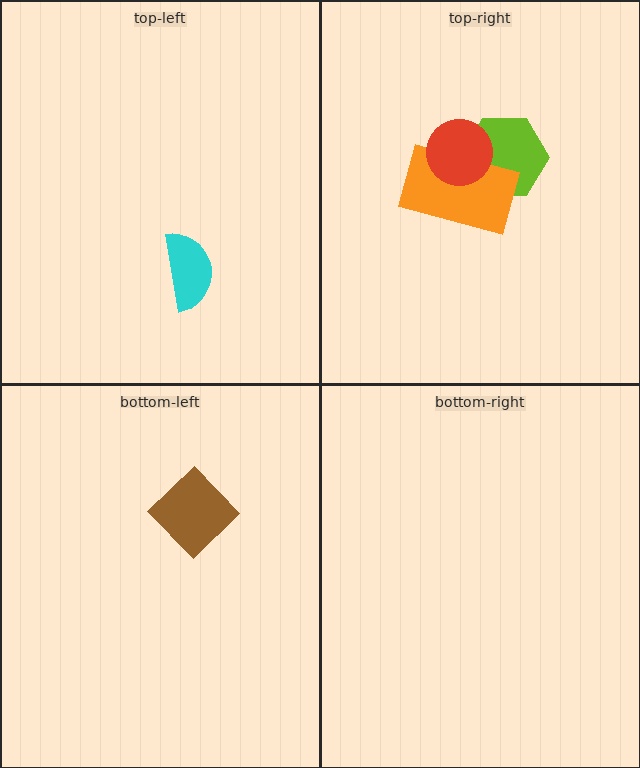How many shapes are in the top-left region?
1.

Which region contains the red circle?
The top-right region.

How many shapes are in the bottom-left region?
1.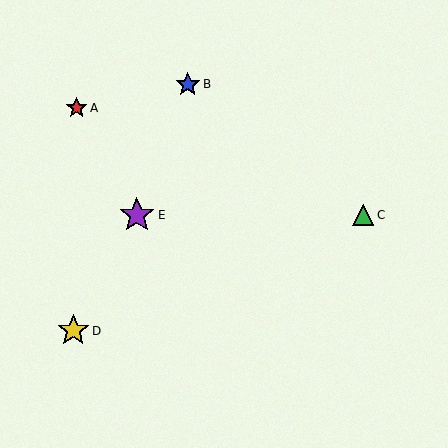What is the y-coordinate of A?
Object A is at y≈108.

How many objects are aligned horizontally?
2 objects (C, E) are aligned horizontally.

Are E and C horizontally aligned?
Yes, both are at y≈215.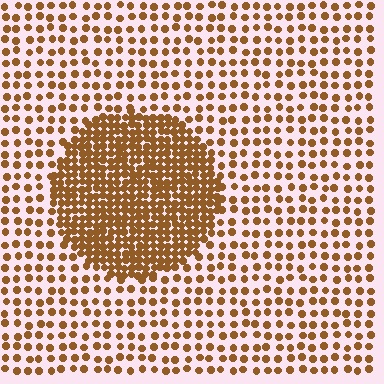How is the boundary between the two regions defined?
The boundary is defined by a change in element density (approximately 2.5x ratio). All elements are the same color, size, and shape.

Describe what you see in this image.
The image contains small brown elements arranged at two different densities. A circle-shaped region is visible where the elements are more densely packed than the surrounding area.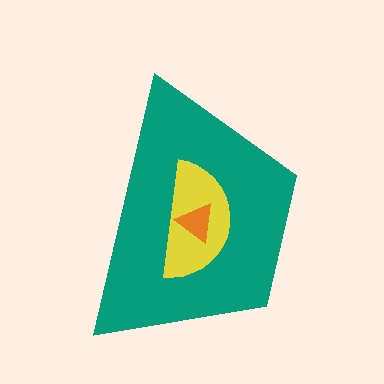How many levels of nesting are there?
3.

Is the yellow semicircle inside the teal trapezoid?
Yes.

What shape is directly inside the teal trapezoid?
The yellow semicircle.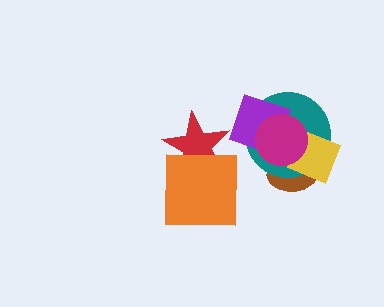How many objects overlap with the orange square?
1 object overlaps with the orange square.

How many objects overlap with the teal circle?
4 objects overlap with the teal circle.